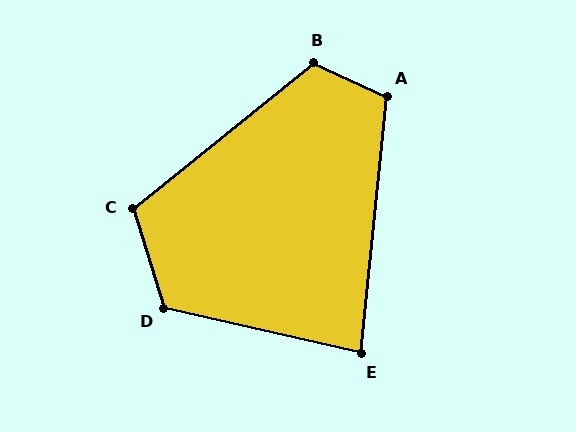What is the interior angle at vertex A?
Approximately 109 degrees (obtuse).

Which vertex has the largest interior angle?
D, at approximately 120 degrees.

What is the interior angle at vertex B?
Approximately 117 degrees (obtuse).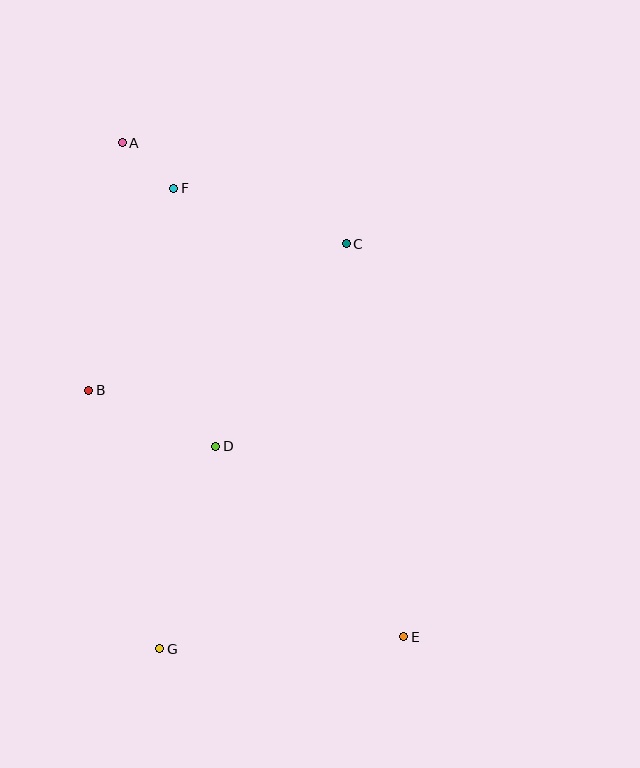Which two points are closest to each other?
Points A and F are closest to each other.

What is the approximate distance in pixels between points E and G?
The distance between E and G is approximately 244 pixels.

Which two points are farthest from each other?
Points A and E are farthest from each other.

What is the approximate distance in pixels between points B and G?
The distance between B and G is approximately 268 pixels.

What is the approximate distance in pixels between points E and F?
The distance between E and F is approximately 504 pixels.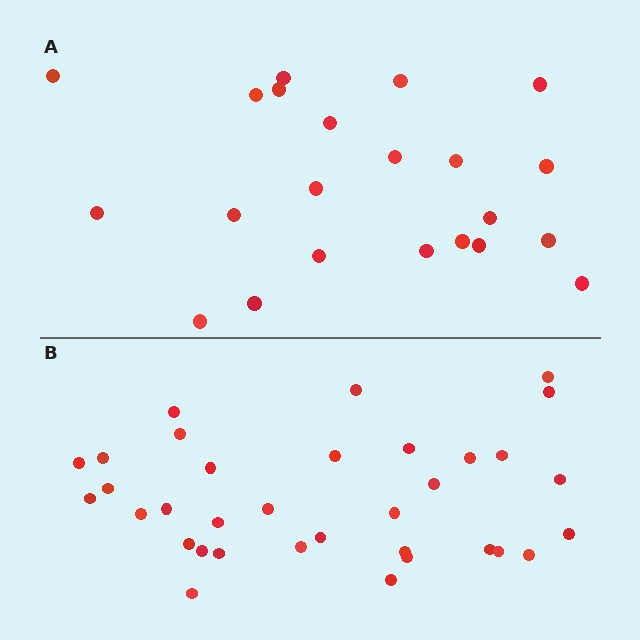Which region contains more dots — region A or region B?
Region B (the bottom region) has more dots.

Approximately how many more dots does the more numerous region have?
Region B has roughly 12 or so more dots than region A.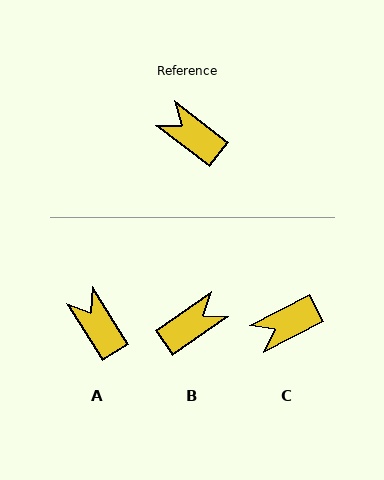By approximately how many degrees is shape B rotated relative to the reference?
Approximately 108 degrees clockwise.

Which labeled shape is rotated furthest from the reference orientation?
B, about 108 degrees away.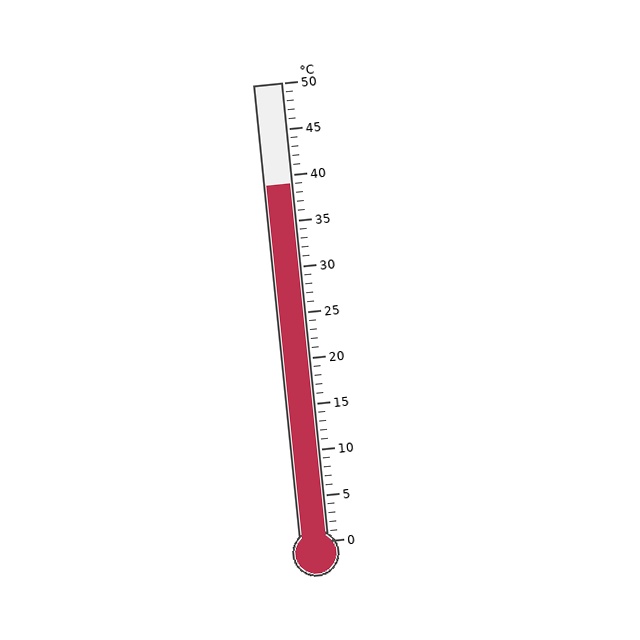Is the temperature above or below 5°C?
The temperature is above 5°C.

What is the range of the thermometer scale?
The thermometer scale ranges from 0°C to 50°C.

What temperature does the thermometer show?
The thermometer shows approximately 39°C.